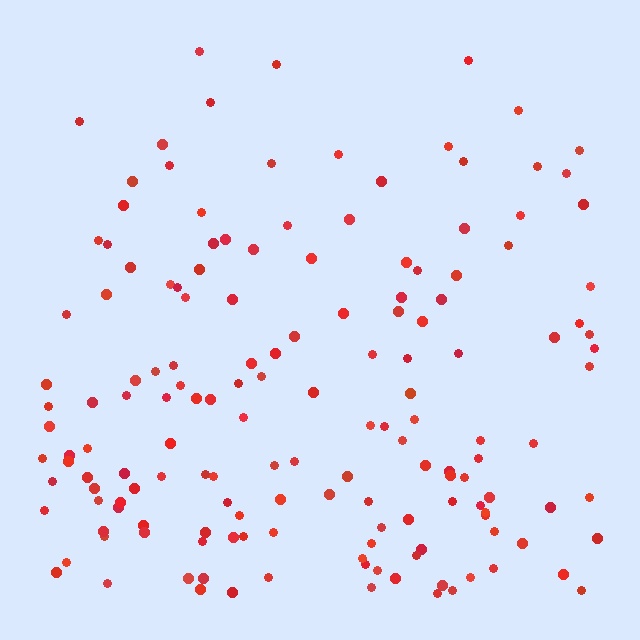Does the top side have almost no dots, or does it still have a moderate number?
Still a moderate number, just noticeably fewer than the bottom.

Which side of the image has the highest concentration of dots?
The bottom.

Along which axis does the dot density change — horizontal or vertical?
Vertical.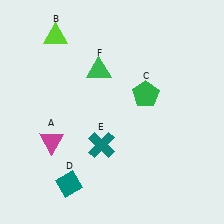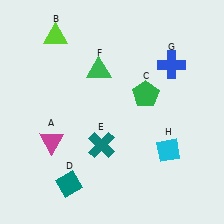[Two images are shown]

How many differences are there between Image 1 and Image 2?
There are 2 differences between the two images.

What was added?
A blue cross (G), a cyan diamond (H) were added in Image 2.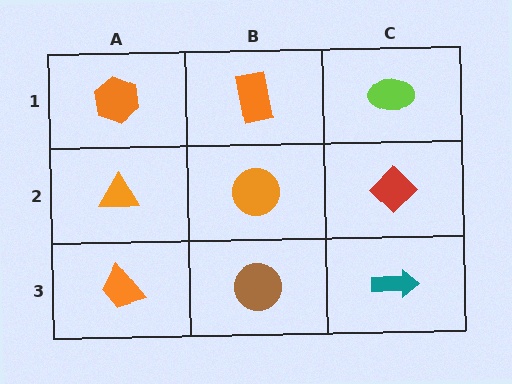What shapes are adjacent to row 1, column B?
An orange circle (row 2, column B), an orange hexagon (row 1, column A), a lime ellipse (row 1, column C).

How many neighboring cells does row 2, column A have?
3.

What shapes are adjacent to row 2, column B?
An orange rectangle (row 1, column B), a brown circle (row 3, column B), an orange triangle (row 2, column A), a red diamond (row 2, column C).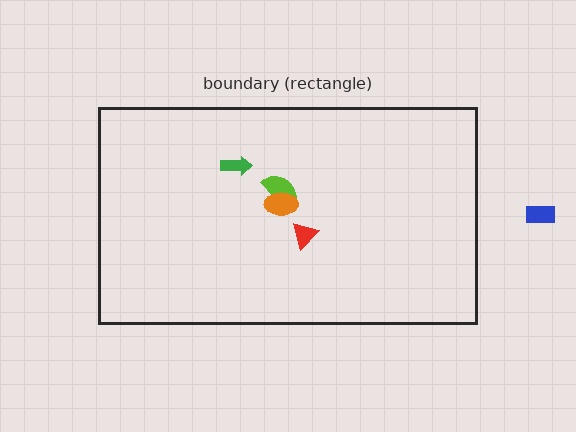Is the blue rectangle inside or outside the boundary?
Outside.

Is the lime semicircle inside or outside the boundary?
Inside.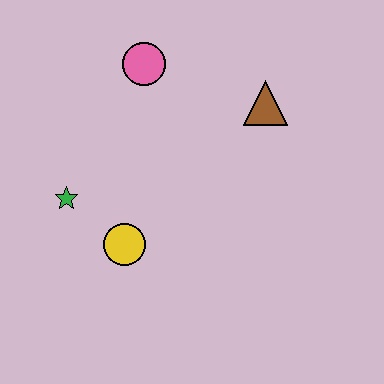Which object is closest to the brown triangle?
The pink circle is closest to the brown triangle.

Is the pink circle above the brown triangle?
Yes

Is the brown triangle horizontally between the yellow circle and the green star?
No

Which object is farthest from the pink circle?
The yellow circle is farthest from the pink circle.